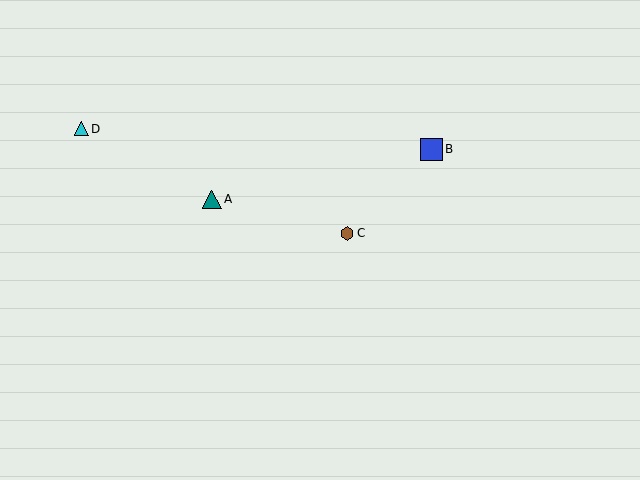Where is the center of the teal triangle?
The center of the teal triangle is at (212, 199).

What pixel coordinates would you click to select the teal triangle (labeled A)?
Click at (212, 199) to select the teal triangle A.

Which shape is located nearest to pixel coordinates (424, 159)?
The blue square (labeled B) at (431, 149) is nearest to that location.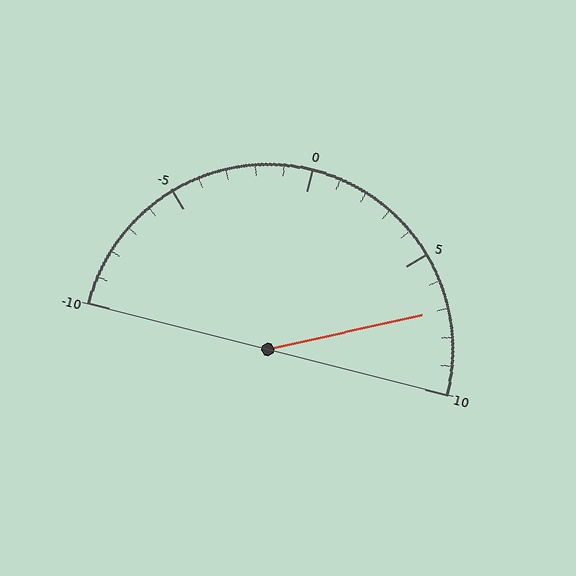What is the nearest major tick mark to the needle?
The nearest major tick mark is 5.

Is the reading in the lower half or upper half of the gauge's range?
The reading is in the upper half of the range (-10 to 10).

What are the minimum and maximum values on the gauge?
The gauge ranges from -10 to 10.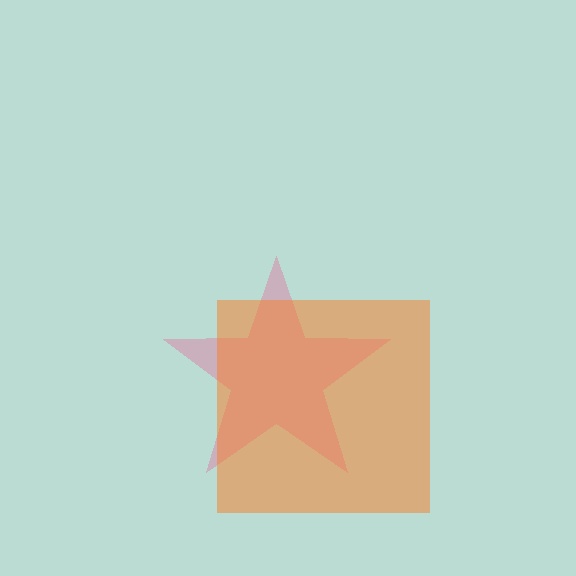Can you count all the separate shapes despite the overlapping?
Yes, there are 2 separate shapes.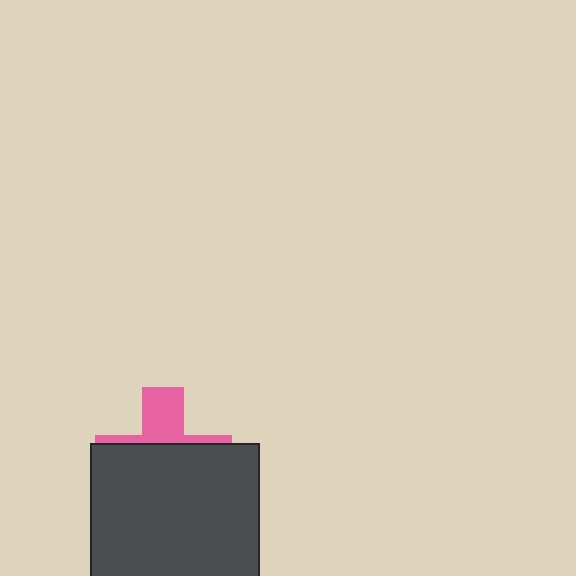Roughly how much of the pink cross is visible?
A small part of it is visible (roughly 32%).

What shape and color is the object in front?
The object in front is a dark gray square.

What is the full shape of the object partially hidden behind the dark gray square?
The partially hidden object is a pink cross.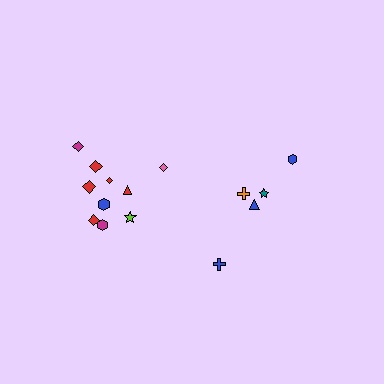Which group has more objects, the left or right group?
The left group.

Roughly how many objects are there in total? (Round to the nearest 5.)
Roughly 15 objects in total.